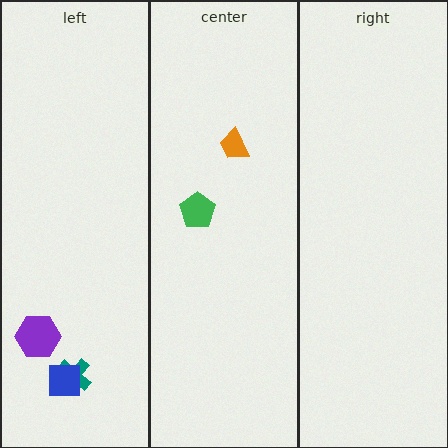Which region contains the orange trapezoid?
The center region.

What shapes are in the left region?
The teal cross, the blue square, the purple hexagon.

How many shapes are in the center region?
2.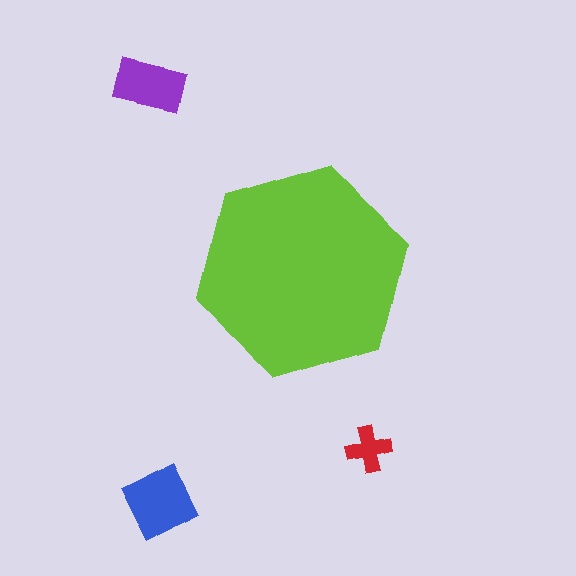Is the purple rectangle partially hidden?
No, the purple rectangle is fully visible.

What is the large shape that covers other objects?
A lime hexagon.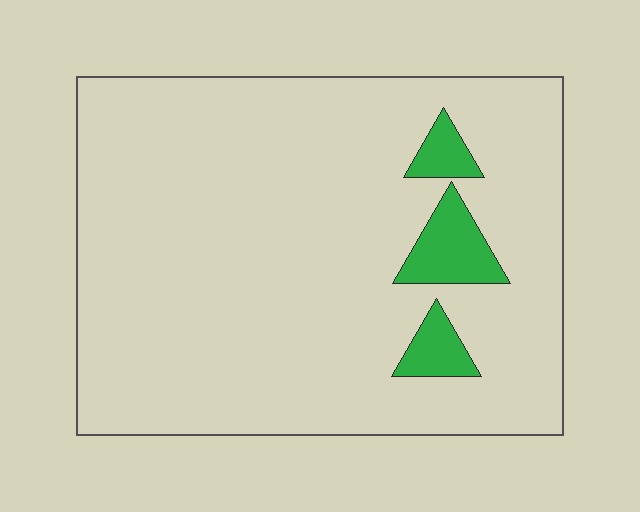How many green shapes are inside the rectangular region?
3.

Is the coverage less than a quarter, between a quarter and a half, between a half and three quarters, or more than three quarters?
Less than a quarter.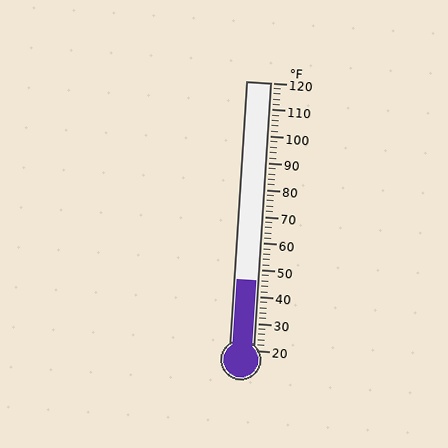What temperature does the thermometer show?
The thermometer shows approximately 46°F.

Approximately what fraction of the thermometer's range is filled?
The thermometer is filled to approximately 25% of its range.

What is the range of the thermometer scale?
The thermometer scale ranges from 20°F to 120°F.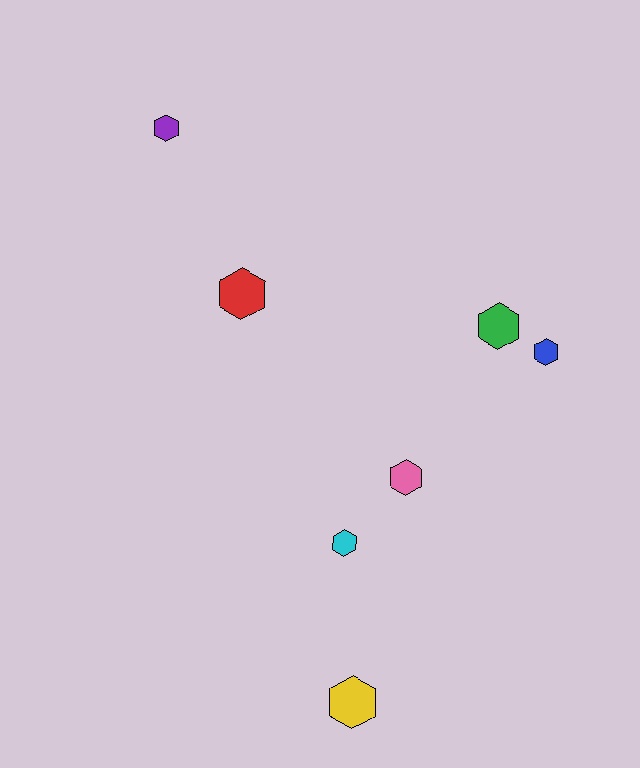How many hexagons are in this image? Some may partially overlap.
There are 7 hexagons.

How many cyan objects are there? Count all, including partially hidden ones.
There is 1 cyan object.